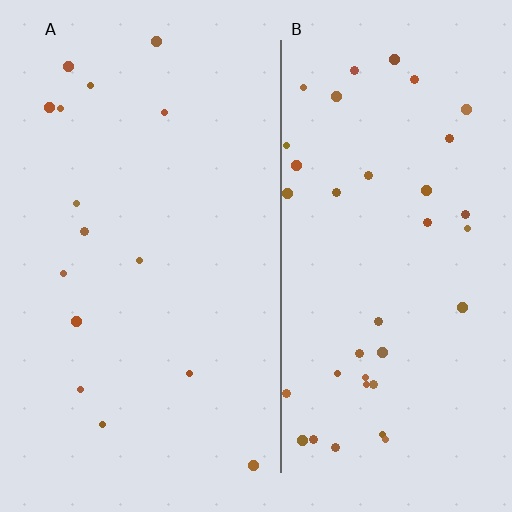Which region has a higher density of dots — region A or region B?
B (the right).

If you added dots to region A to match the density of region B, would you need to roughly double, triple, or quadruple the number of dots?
Approximately triple.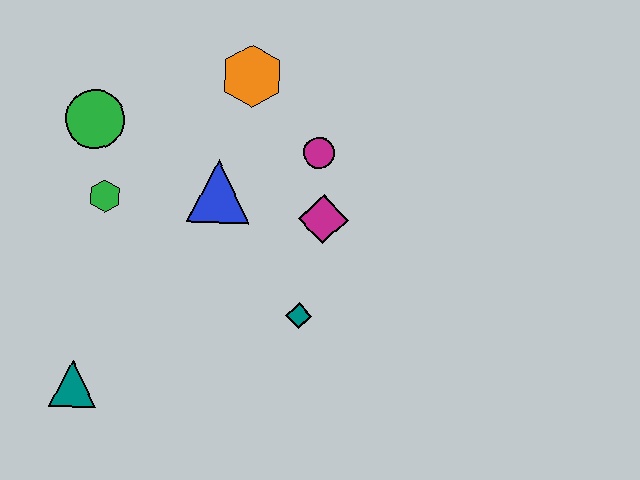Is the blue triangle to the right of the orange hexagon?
No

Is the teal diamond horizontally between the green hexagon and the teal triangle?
No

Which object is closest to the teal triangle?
The green hexagon is closest to the teal triangle.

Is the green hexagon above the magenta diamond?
Yes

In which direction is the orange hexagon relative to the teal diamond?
The orange hexagon is above the teal diamond.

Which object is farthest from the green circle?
The teal diamond is farthest from the green circle.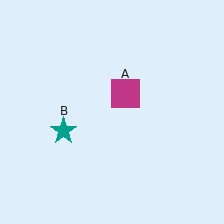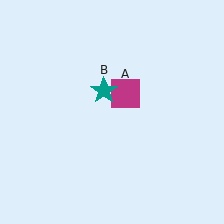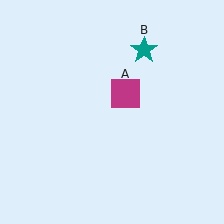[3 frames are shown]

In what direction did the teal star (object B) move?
The teal star (object B) moved up and to the right.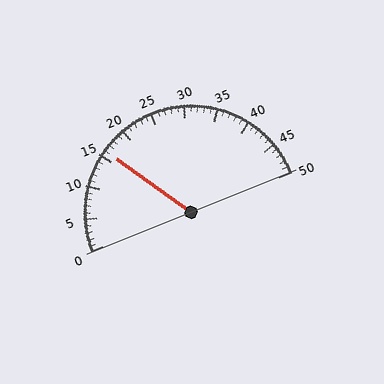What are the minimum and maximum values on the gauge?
The gauge ranges from 0 to 50.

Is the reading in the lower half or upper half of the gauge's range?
The reading is in the lower half of the range (0 to 50).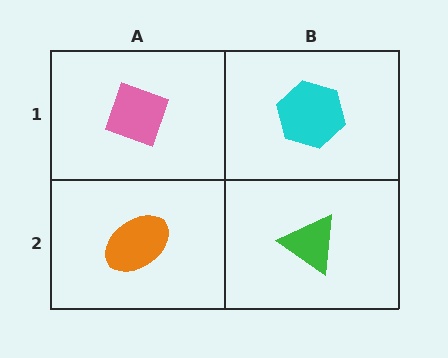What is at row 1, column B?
A cyan hexagon.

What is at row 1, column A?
A pink diamond.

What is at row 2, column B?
A green triangle.